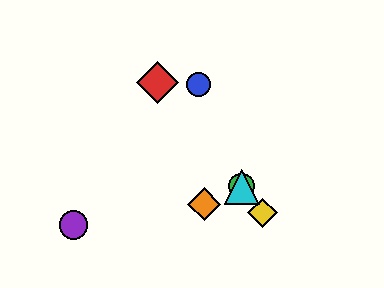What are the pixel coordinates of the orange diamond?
The orange diamond is at (204, 204).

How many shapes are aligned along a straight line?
4 shapes (the red diamond, the green circle, the yellow diamond, the cyan triangle) are aligned along a straight line.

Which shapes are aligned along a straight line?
The red diamond, the green circle, the yellow diamond, the cyan triangle are aligned along a straight line.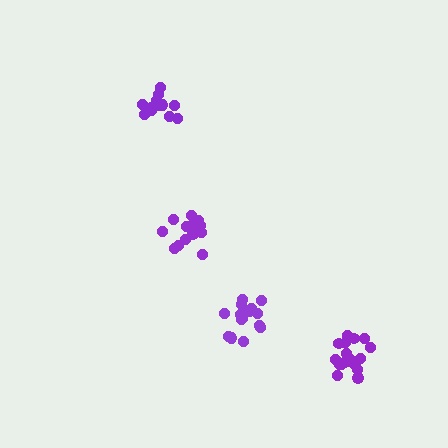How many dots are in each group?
Group 1: 16 dots, Group 2: 15 dots, Group 3: 18 dots, Group 4: 13 dots (62 total).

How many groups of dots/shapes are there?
There are 4 groups.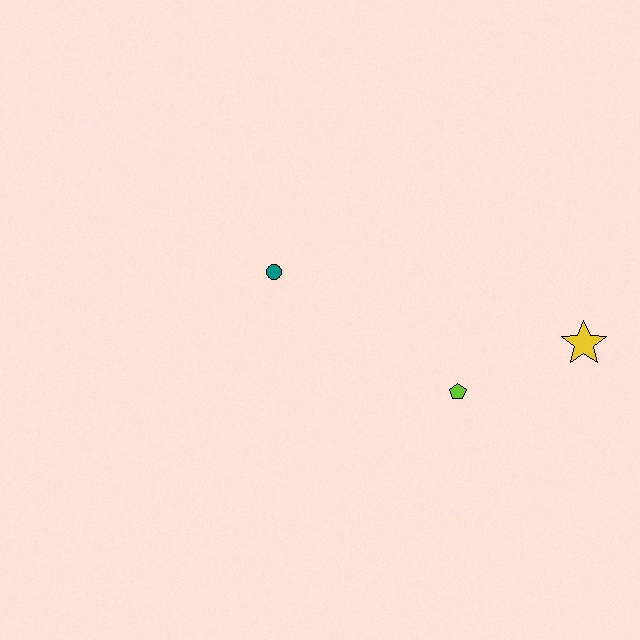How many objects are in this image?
There are 3 objects.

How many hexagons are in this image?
There are no hexagons.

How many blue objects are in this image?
There are no blue objects.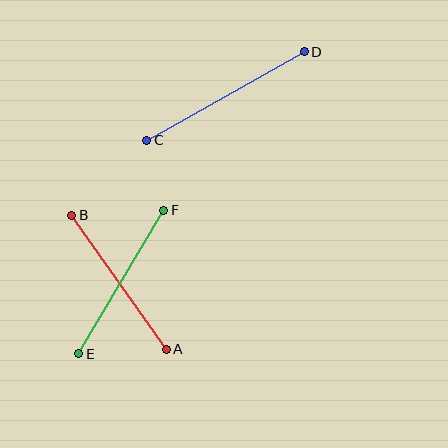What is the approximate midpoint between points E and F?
The midpoint is at approximately (121, 282) pixels.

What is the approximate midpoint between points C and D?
The midpoint is at approximately (226, 96) pixels.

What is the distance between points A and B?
The distance is approximately 164 pixels.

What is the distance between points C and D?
The distance is approximately 181 pixels.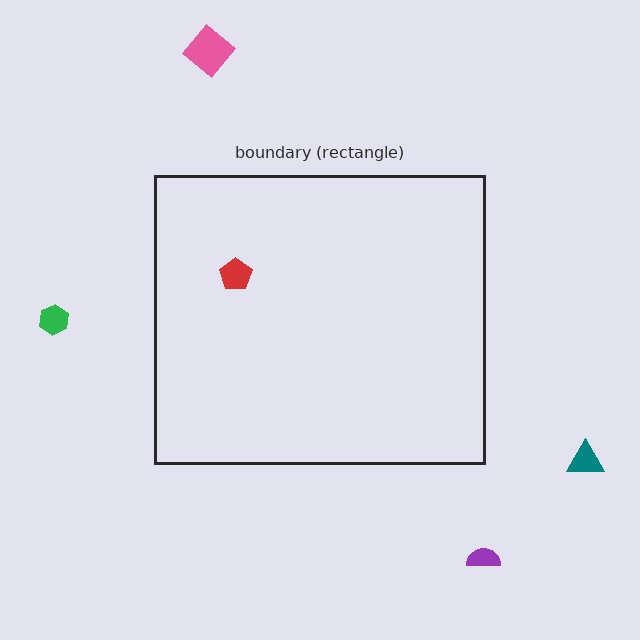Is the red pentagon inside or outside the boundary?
Inside.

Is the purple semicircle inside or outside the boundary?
Outside.